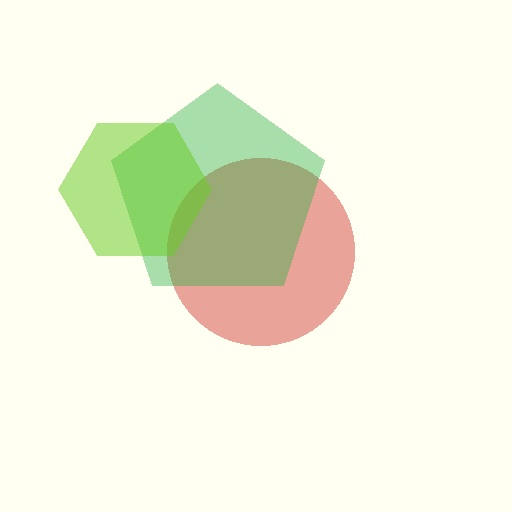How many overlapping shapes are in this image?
There are 3 overlapping shapes in the image.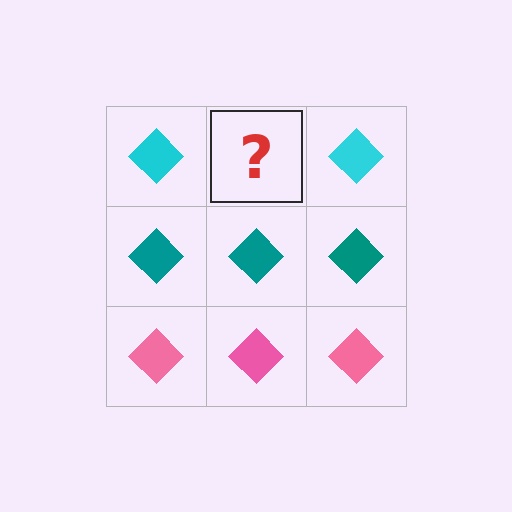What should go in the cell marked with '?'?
The missing cell should contain a cyan diamond.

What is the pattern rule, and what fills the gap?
The rule is that each row has a consistent color. The gap should be filled with a cyan diamond.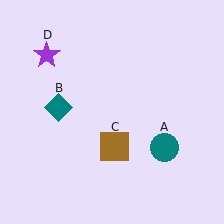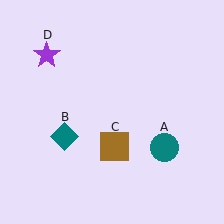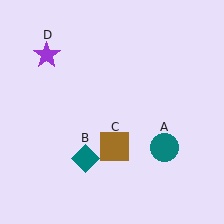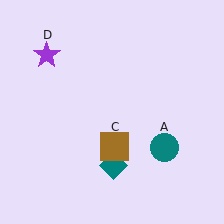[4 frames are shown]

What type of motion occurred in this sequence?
The teal diamond (object B) rotated counterclockwise around the center of the scene.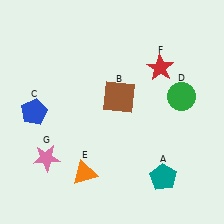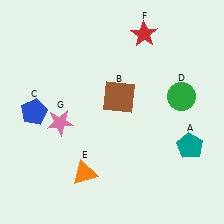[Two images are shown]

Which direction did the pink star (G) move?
The pink star (G) moved up.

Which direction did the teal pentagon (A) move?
The teal pentagon (A) moved up.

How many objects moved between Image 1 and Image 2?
3 objects moved between the two images.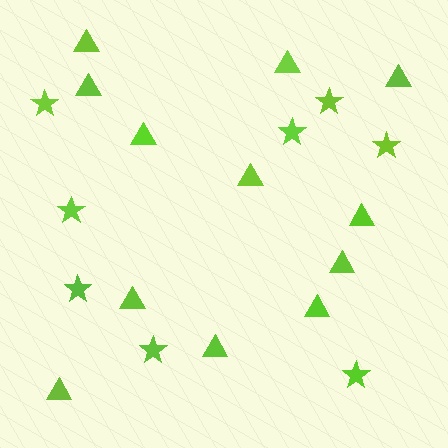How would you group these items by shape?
There are 2 groups: one group of triangles (12) and one group of stars (8).